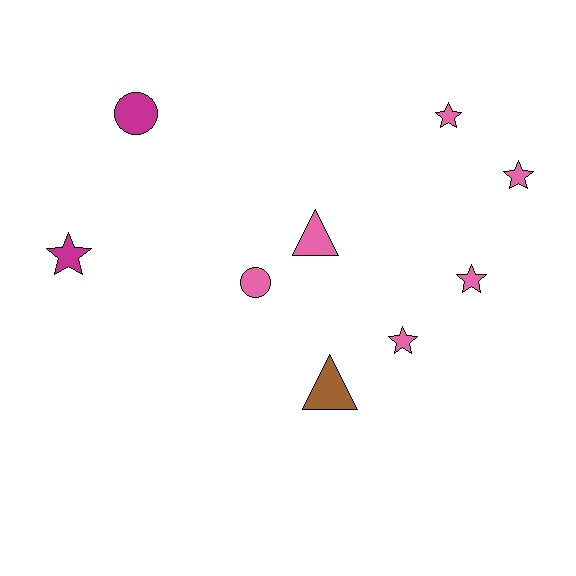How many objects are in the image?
There are 9 objects.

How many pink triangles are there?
There is 1 pink triangle.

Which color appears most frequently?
Pink, with 6 objects.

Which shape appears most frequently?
Star, with 5 objects.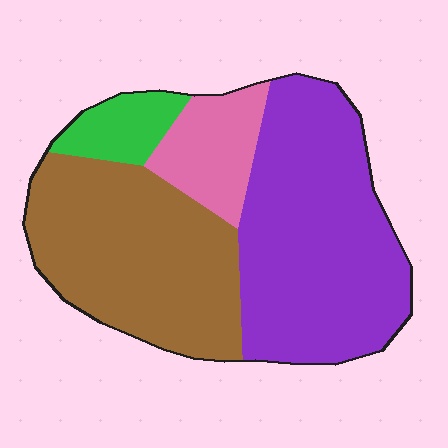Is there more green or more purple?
Purple.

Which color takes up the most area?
Purple, at roughly 45%.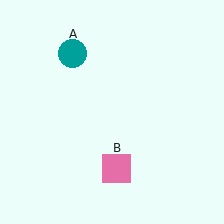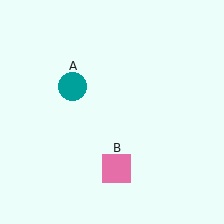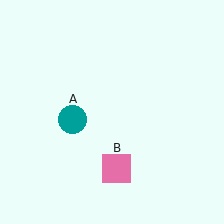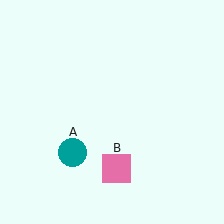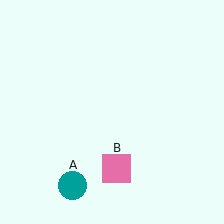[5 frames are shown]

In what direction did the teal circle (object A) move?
The teal circle (object A) moved down.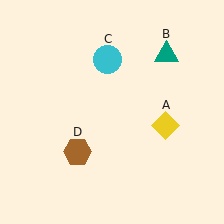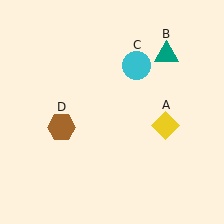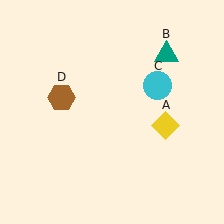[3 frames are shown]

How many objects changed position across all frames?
2 objects changed position: cyan circle (object C), brown hexagon (object D).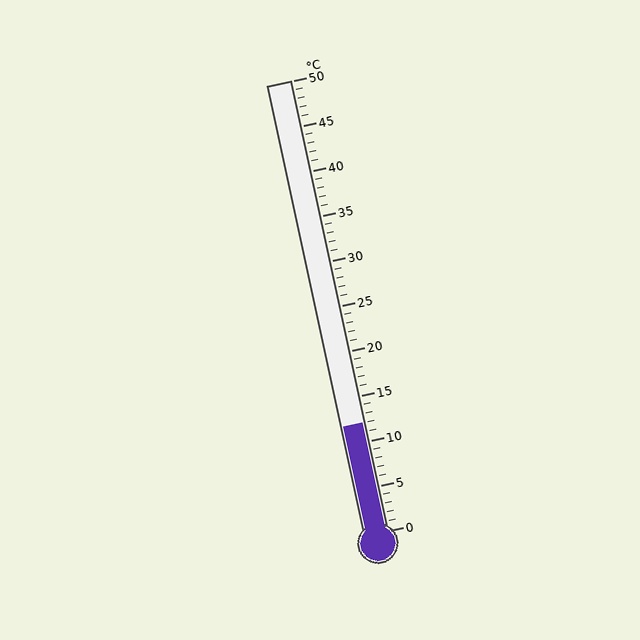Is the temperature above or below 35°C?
The temperature is below 35°C.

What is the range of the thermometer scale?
The thermometer scale ranges from 0°C to 50°C.